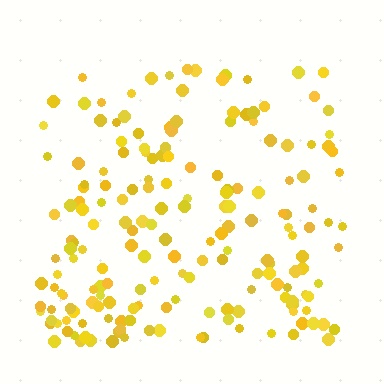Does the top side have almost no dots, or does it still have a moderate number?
Still a moderate number, just noticeably fewer than the bottom.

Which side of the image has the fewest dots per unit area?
The top.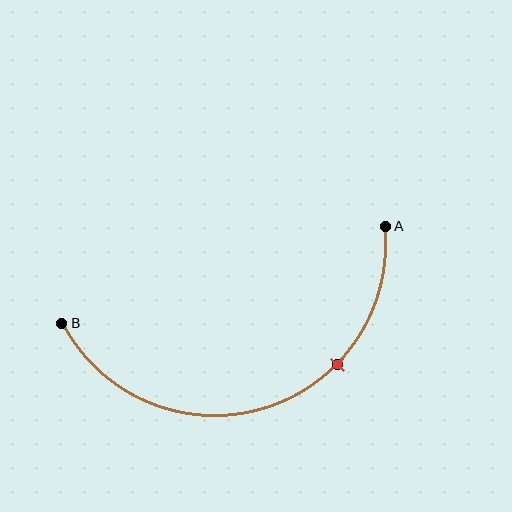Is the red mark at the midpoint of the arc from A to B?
No. The red mark lies on the arc but is closer to endpoint A. The arc midpoint would be at the point on the curve equidistant along the arc from both A and B.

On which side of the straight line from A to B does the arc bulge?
The arc bulges below the straight line connecting A and B.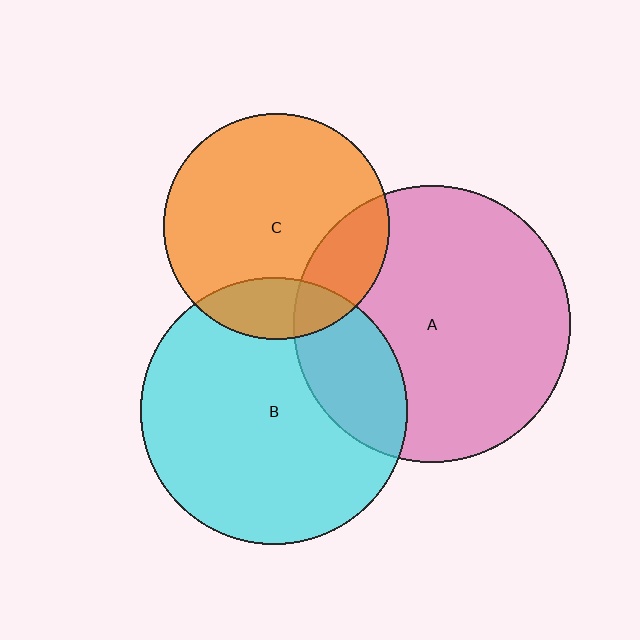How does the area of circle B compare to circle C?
Approximately 1.4 times.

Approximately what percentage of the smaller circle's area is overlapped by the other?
Approximately 25%.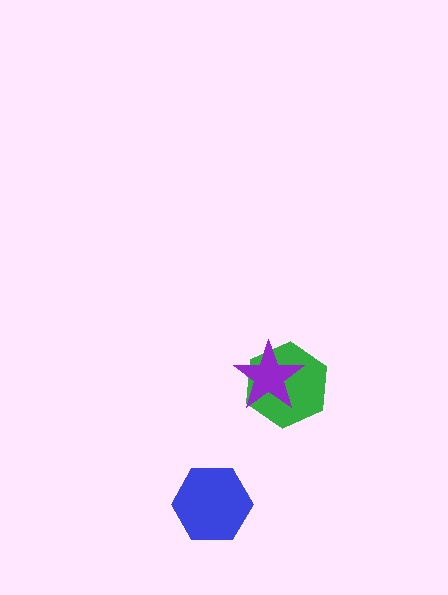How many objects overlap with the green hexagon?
1 object overlaps with the green hexagon.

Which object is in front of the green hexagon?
The purple star is in front of the green hexagon.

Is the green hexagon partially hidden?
Yes, it is partially covered by another shape.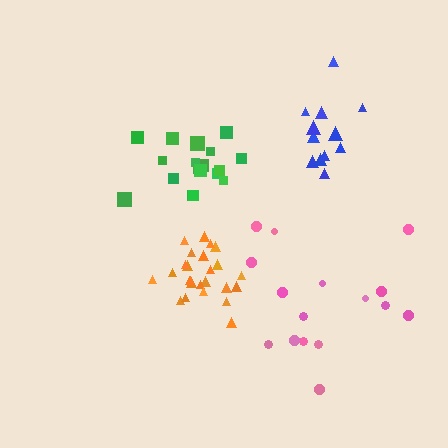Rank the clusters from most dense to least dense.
orange, green, blue, pink.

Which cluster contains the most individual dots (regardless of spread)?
Orange (25).